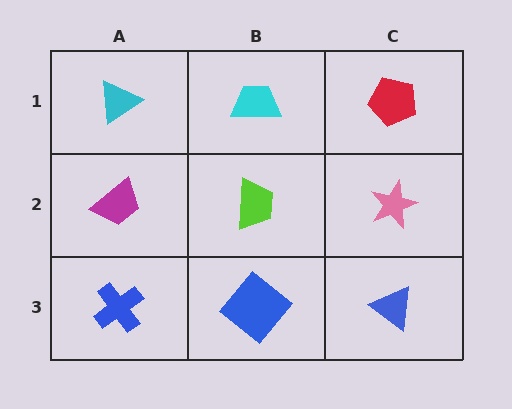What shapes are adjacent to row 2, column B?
A cyan trapezoid (row 1, column B), a blue diamond (row 3, column B), a magenta trapezoid (row 2, column A), a pink star (row 2, column C).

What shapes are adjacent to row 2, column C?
A red pentagon (row 1, column C), a blue triangle (row 3, column C), a lime trapezoid (row 2, column B).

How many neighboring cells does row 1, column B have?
3.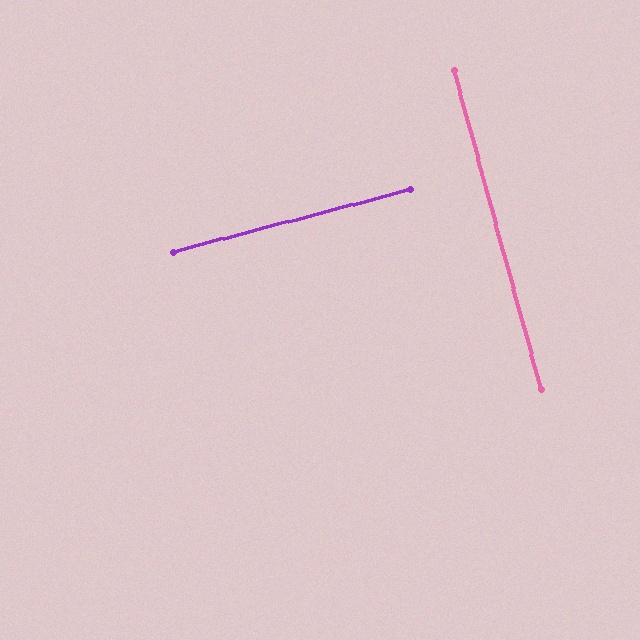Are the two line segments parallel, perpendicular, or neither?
Perpendicular — they meet at approximately 89°.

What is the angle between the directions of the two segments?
Approximately 89 degrees.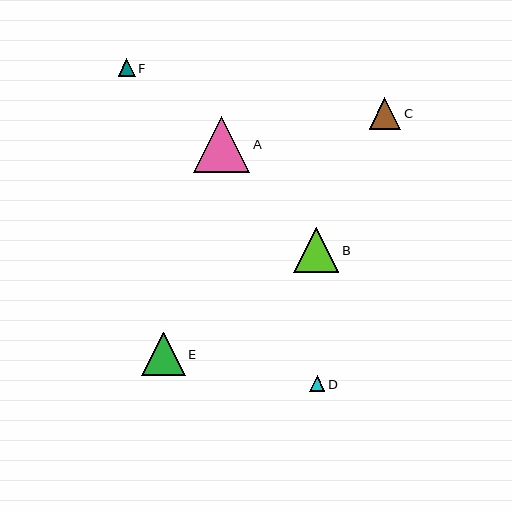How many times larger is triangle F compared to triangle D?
Triangle F is approximately 1.1 times the size of triangle D.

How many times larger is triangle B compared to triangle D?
Triangle B is approximately 2.9 times the size of triangle D.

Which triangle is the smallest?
Triangle D is the smallest with a size of approximately 15 pixels.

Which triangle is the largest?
Triangle A is the largest with a size of approximately 56 pixels.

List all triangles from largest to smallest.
From largest to smallest: A, B, E, C, F, D.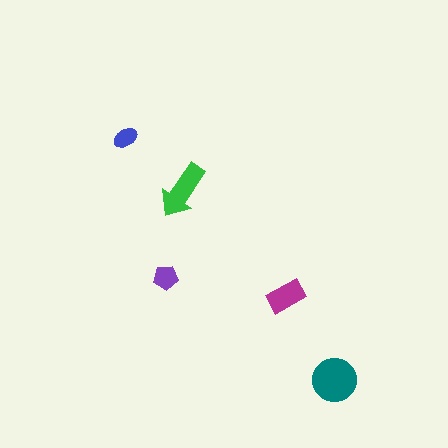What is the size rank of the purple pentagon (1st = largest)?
4th.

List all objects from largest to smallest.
The teal circle, the green arrow, the magenta rectangle, the purple pentagon, the blue ellipse.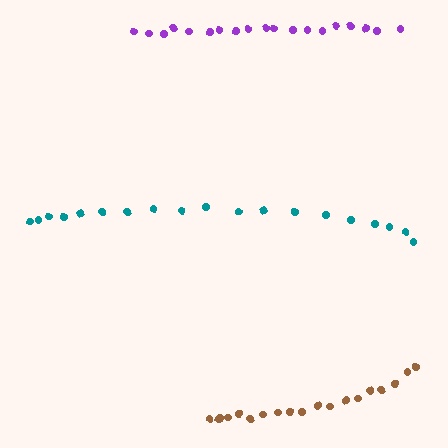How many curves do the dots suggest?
There are 3 distinct paths.